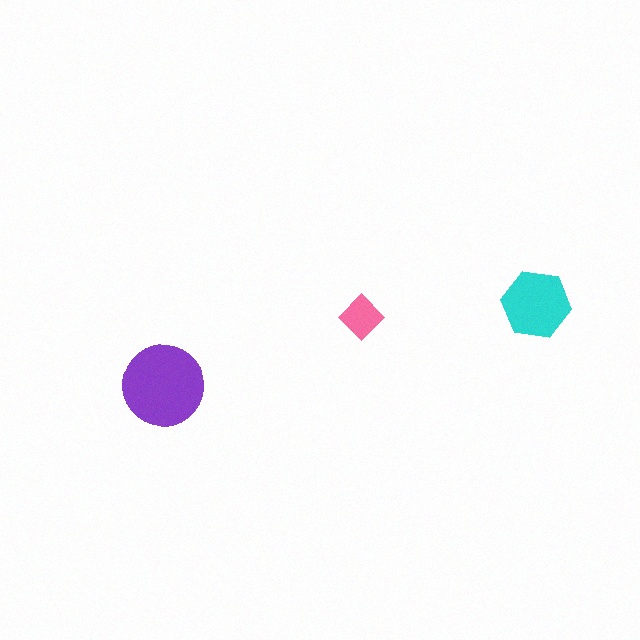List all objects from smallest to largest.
The pink diamond, the cyan hexagon, the purple circle.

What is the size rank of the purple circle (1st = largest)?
1st.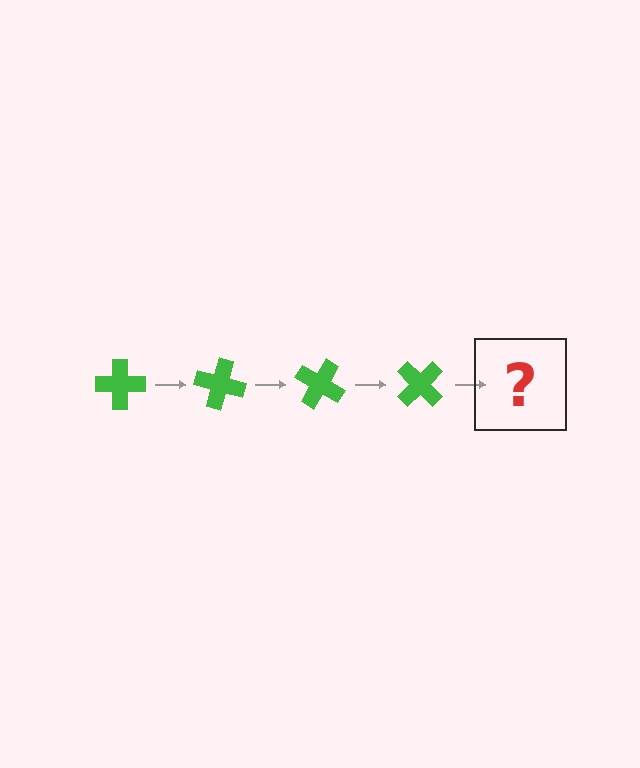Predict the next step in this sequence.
The next step is a green cross rotated 60 degrees.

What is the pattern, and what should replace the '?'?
The pattern is that the cross rotates 15 degrees each step. The '?' should be a green cross rotated 60 degrees.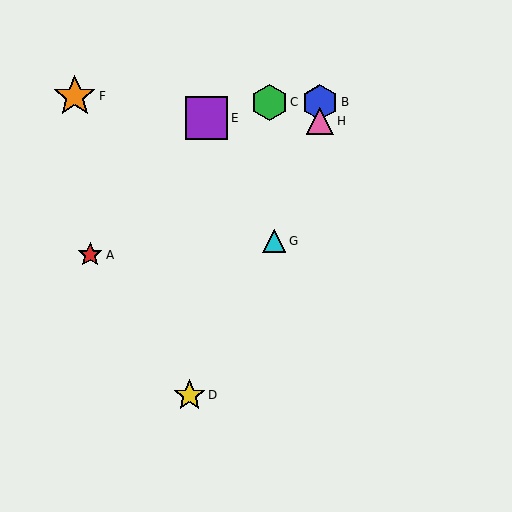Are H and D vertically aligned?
No, H is at x≈320 and D is at x≈189.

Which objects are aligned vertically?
Objects B, H are aligned vertically.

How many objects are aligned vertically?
2 objects (B, H) are aligned vertically.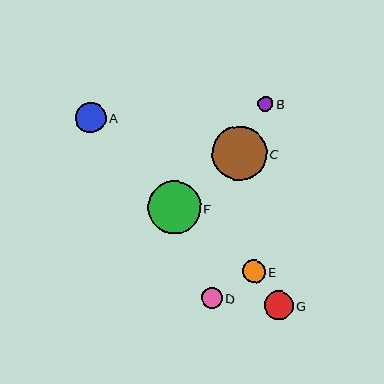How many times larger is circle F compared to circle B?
Circle F is approximately 3.3 times the size of circle B.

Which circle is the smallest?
Circle B is the smallest with a size of approximately 16 pixels.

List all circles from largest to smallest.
From largest to smallest: C, F, A, G, E, D, B.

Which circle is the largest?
Circle C is the largest with a size of approximately 55 pixels.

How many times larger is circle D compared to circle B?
Circle D is approximately 1.3 times the size of circle B.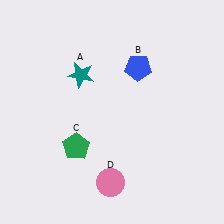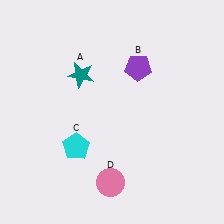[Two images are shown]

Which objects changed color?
B changed from blue to purple. C changed from green to cyan.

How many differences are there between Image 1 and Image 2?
There are 2 differences between the two images.